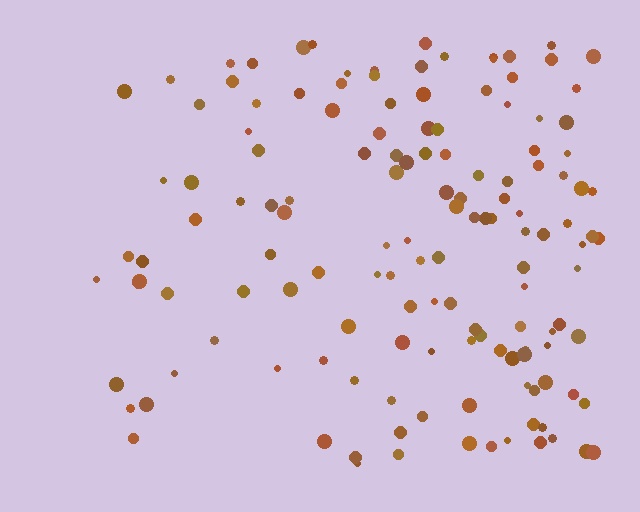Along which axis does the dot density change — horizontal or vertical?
Horizontal.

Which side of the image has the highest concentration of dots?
The right.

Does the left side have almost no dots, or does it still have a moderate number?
Still a moderate number, just noticeably fewer than the right.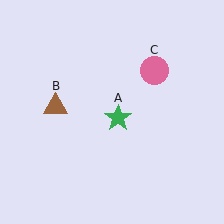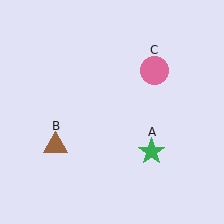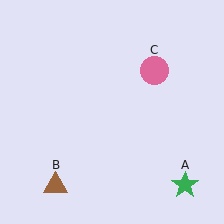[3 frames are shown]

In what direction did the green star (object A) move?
The green star (object A) moved down and to the right.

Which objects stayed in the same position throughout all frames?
Pink circle (object C) remained stationary.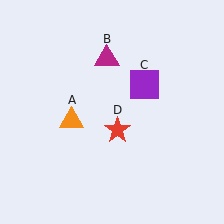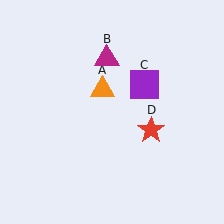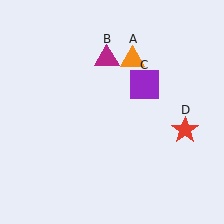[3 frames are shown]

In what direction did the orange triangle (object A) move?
The orange triangle (object A) moved up and to the right.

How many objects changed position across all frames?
2 objects changed position: orange triangle (object A), red star (object D).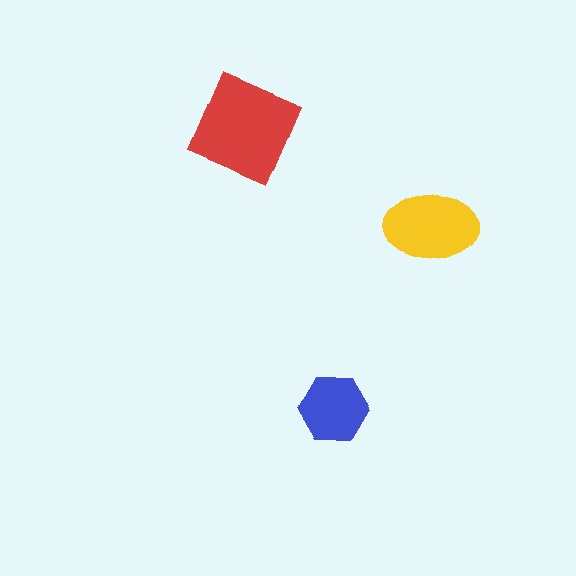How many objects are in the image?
There are 3 objects in the image.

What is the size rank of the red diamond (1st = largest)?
1st.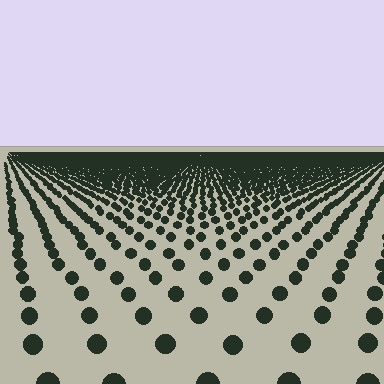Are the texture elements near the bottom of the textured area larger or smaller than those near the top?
Larger. Near the bottom, elements are closer to the viewer and appear at a bigger on-screen size.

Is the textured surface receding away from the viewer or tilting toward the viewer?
The surface is receding away from the viewer. Texture elements get smaller and denser toward the top.